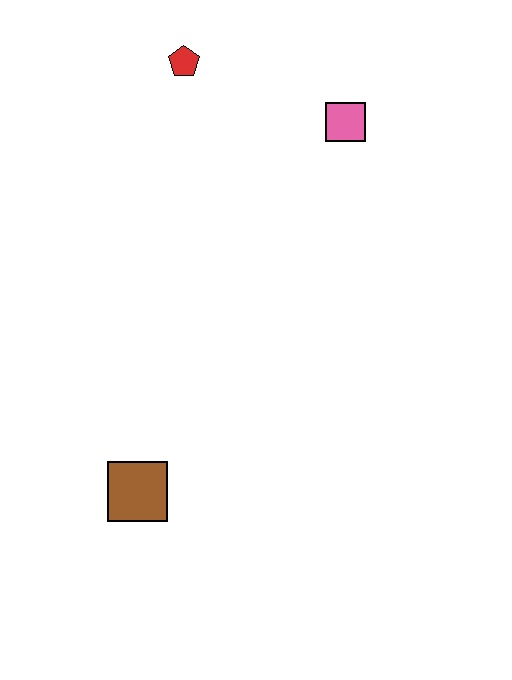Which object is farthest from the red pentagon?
The brown square is farthest from the red pentagon.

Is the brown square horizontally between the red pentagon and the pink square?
No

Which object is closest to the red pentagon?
The pink square is closest to the red pentagon.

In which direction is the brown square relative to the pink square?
The brown square is below the pink square.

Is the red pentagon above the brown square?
Yes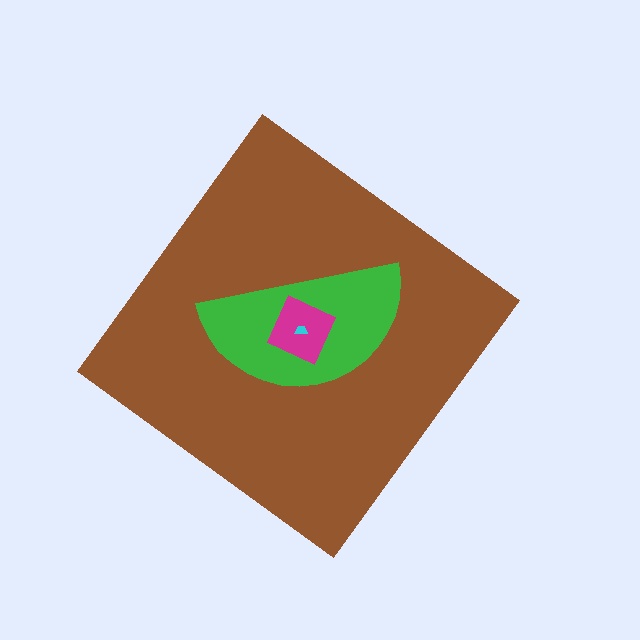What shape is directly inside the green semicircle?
The magenta square.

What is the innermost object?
The cyan trapezoid.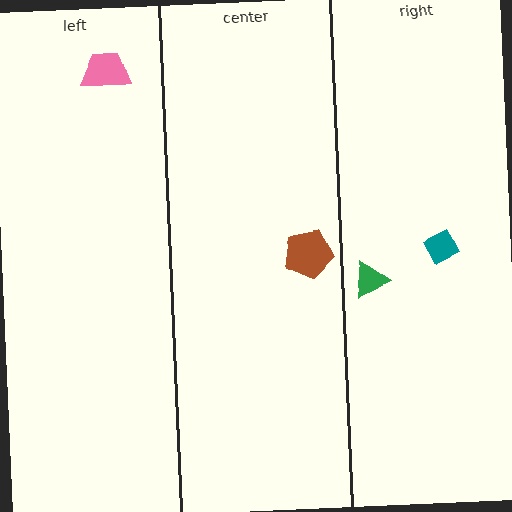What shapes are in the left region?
The pink trapezoid.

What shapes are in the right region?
The teal diamond, the green triangle.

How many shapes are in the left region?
1.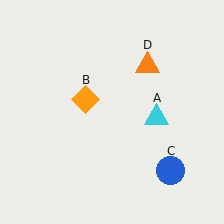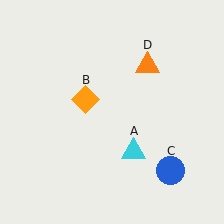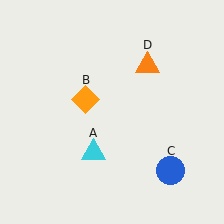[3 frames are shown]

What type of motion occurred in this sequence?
The cyan triangle (object A) rotated clockwise around the center of the scene.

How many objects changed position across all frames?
1 object changed position: cyan triangle (object A).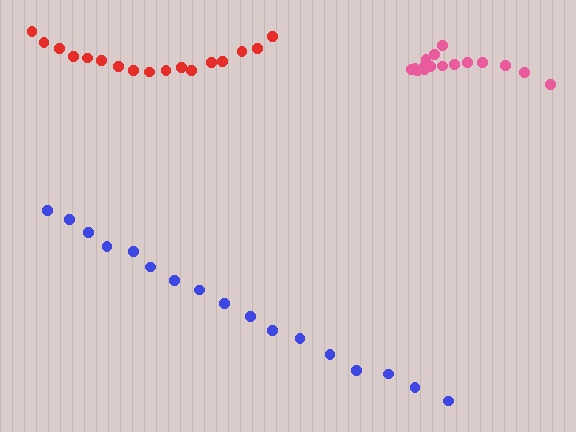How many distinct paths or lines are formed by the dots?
There are 3 distinct paths.